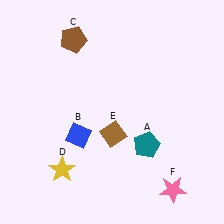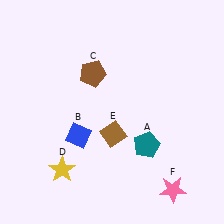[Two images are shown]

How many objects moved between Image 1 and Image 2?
1 object moved between the two images.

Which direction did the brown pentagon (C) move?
The brown pentagon (C) moved down.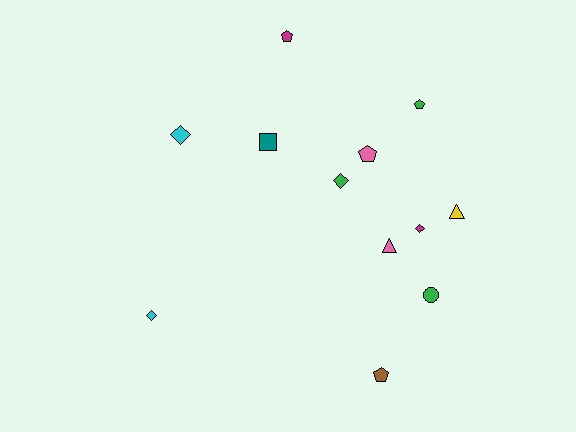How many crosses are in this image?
There are no crosses.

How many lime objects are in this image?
There are no lime objects.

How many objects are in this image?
There are 12 objects.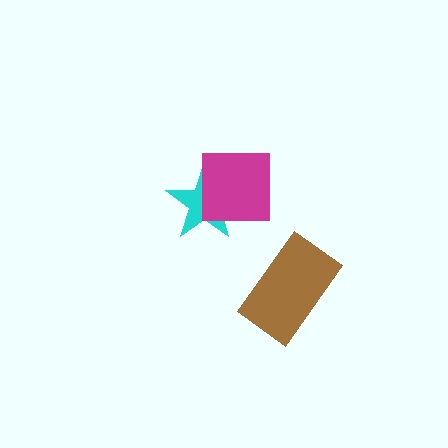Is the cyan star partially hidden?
Yes, it is partially covered by another shape.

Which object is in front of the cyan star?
The magenta square is in front of the cyan star.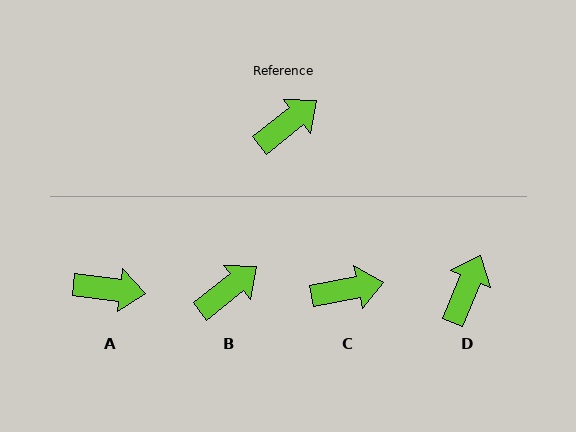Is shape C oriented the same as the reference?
No, it is off by about 27 degrees.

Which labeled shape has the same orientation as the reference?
B.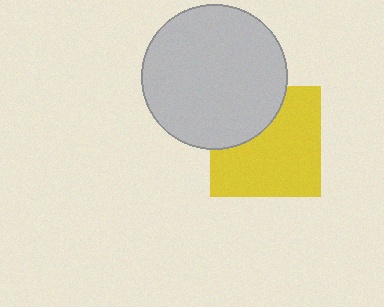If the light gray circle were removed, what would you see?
You would see the complete yellow square.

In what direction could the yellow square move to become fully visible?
The yellow square could move toward the lower-right. That would shift it out from behind the light gray circle entirely.